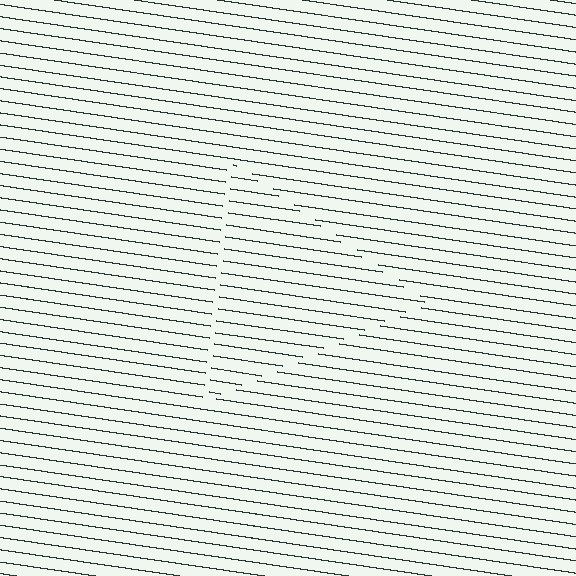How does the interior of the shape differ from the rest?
The interior of the shape contains the same grating, shifted by half a period — the contour is defined by the phase discontinuity where line-ends from the inner and outer gratings abut.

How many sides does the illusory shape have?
3 sides — the line-ends trace a triangle.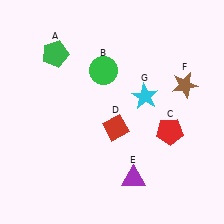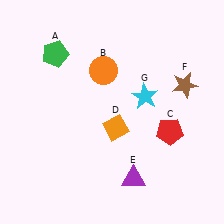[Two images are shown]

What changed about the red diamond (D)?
In Image 1, D is red. In Image 2, it changed to orange.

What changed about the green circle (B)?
In Image 1, B is green. In Image 2, it changed to orange.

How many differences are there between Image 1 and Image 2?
There are 2 differences between the two images.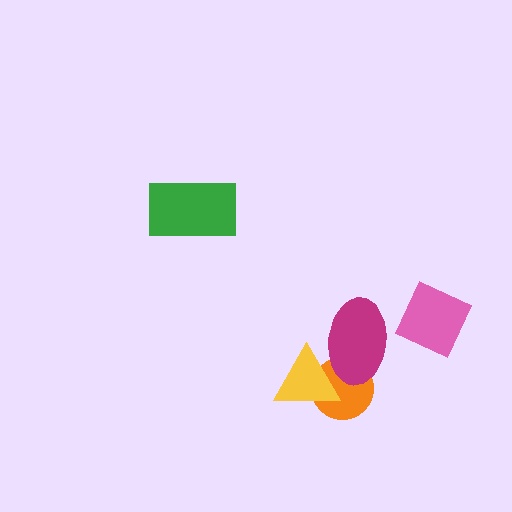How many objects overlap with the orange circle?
2 objects overlap with the orange circle.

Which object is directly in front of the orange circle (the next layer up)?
The yellow triangle is directly in front of the orange circle.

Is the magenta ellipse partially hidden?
No, no other shape covers it.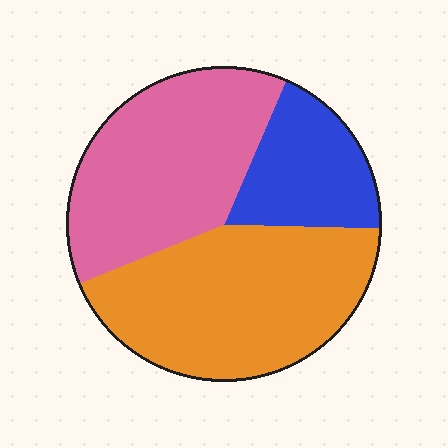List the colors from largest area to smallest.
From largest to smallest: orange, pink, blue.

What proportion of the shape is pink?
Pink takes up about three eighths (3/8) of the shape.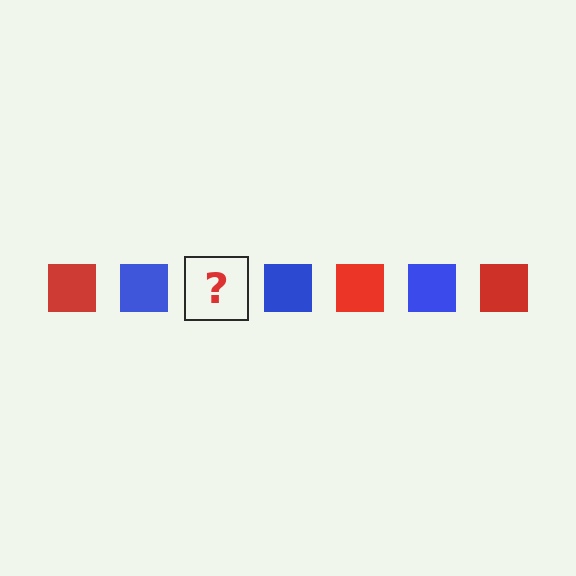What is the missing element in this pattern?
The missing element is a red square.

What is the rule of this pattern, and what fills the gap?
The rule is that the pattern cycles through red, blue squares. The gap should be filled with a red square.